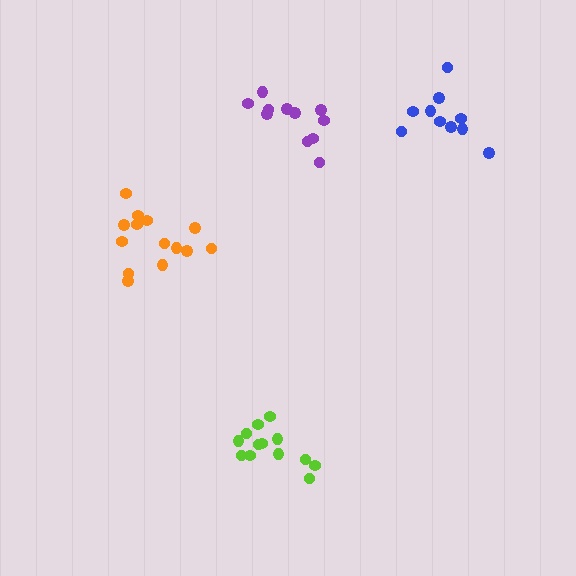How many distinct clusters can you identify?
There are 4 distinct clusters.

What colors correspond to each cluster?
The clusters are colored: purple, lime, orange, blue.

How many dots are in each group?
Group 1: 11 dots, Group 2: 13 dots, Group 3: 14 dots, Group 4: 10 dots (48 total).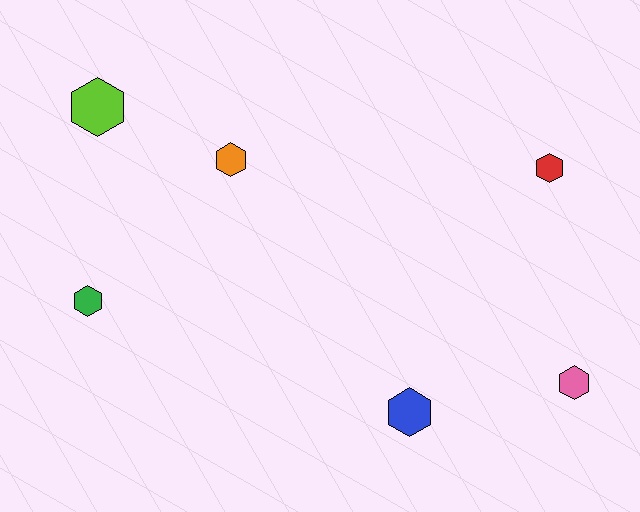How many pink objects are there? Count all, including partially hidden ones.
There is 1 pink object.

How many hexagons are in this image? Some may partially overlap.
There are 6 hexagons.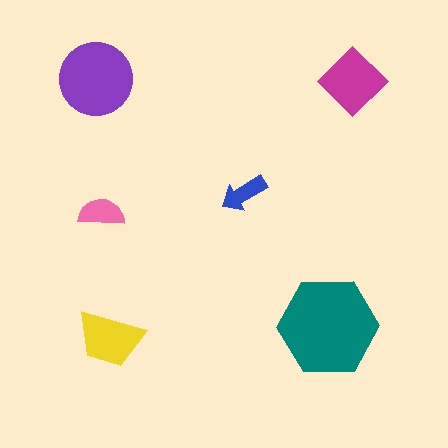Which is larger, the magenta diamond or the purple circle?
The purple circle.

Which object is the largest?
The teal hexagon.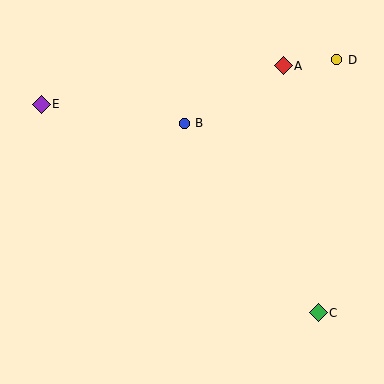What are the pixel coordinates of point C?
Point C is at (318, 313).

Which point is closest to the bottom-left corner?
Point E is closest to the bottom-left corner.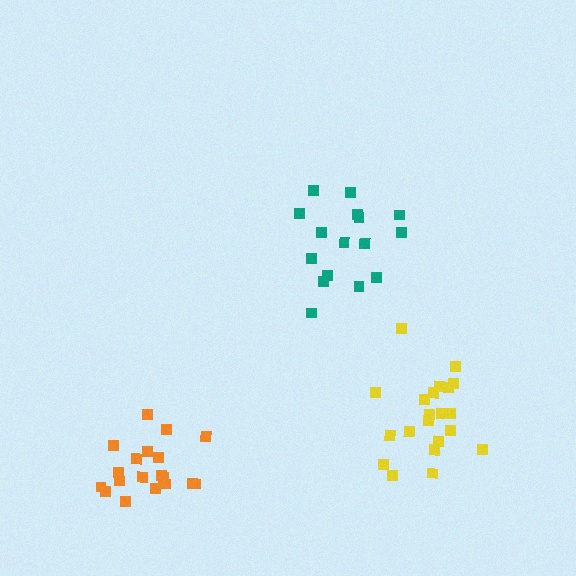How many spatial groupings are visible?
There are 3 spatial groupings.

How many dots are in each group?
Group 1: 19 dots, Group 2: 17 dots, Group 3: 21 dots (57 total).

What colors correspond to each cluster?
The clusters are colored: orange, teal, yellow.